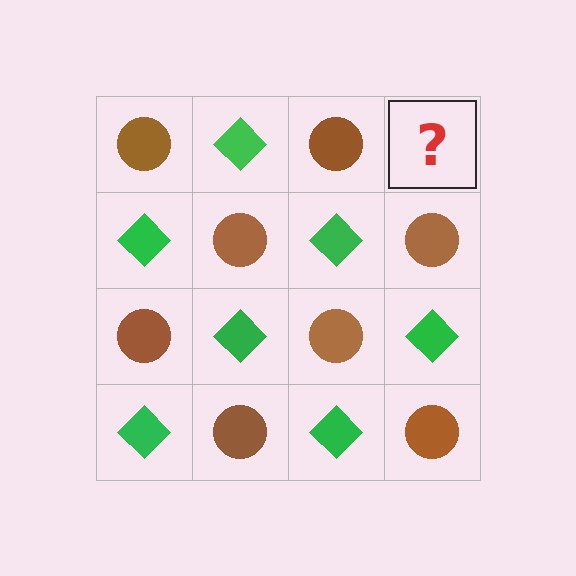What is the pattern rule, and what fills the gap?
The rule is that it alternates brown circle and green diamond in a checkerboard pattern. The gap should be filled with a green diamond.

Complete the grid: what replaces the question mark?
The question mark should be replaced with a green diamond.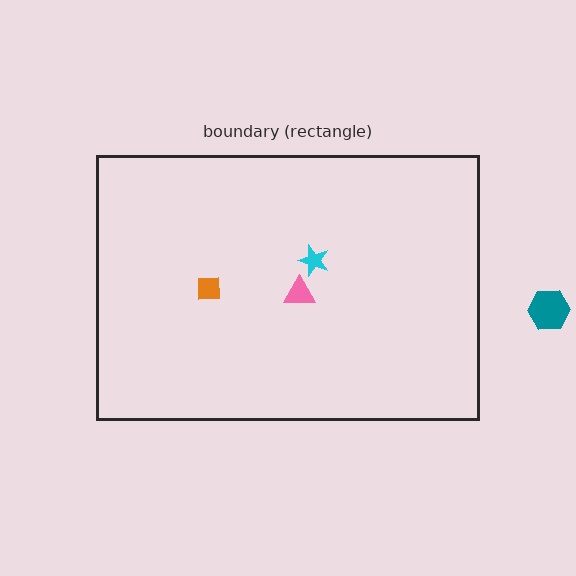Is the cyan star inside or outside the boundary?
Inside.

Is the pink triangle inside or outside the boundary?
Inside.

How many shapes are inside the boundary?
3 inside, 1 outside.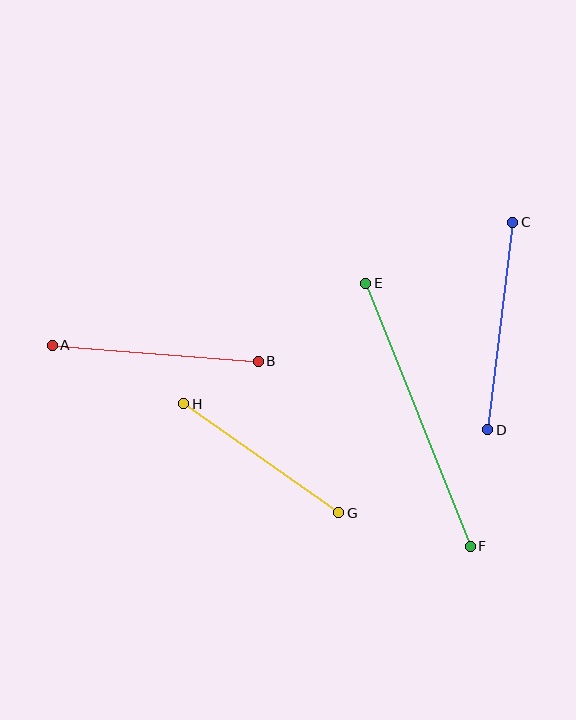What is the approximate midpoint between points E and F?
The midpoint is at approximately (418, 415) pixels.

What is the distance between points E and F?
The distance is approximately 283 pixels.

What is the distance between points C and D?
The distance is approximately 209 pixels.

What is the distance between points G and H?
The distance is approximately 189 pixels.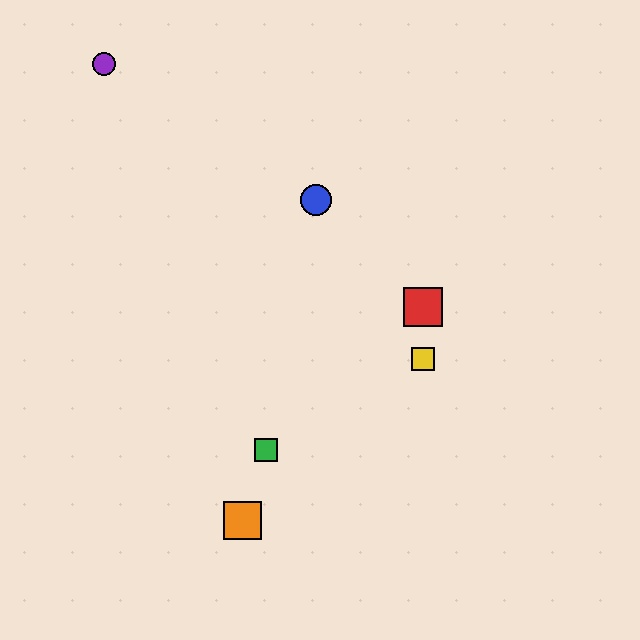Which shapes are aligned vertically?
The red square, the yellow square are aligned vertically.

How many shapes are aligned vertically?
2 shapes (the red square, the yellow square) are aligned vertically.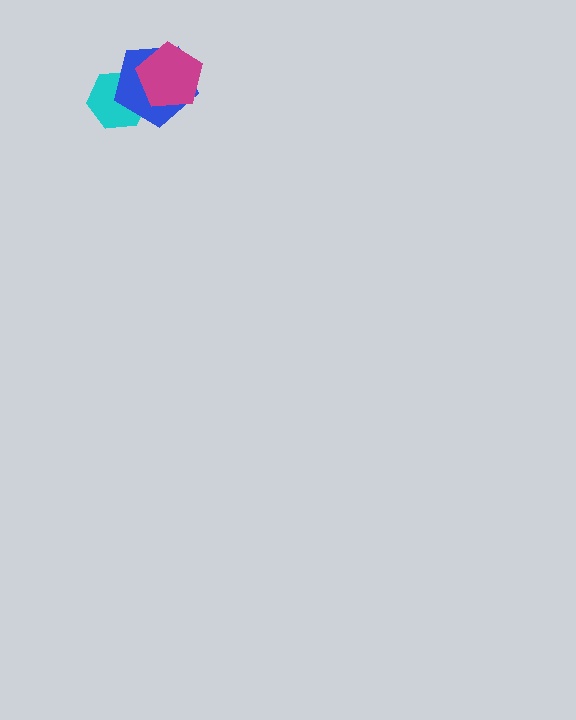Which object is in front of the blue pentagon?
The magenta pentagon is in front of the blue pentagon.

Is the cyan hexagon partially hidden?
Yes, it is partially covered by another shape.